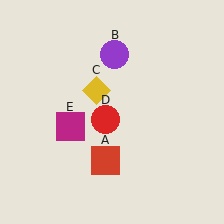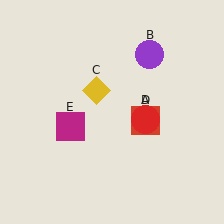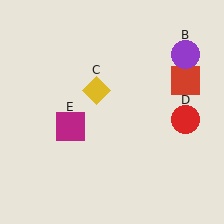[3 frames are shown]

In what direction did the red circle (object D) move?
The red circle (object D) moved right.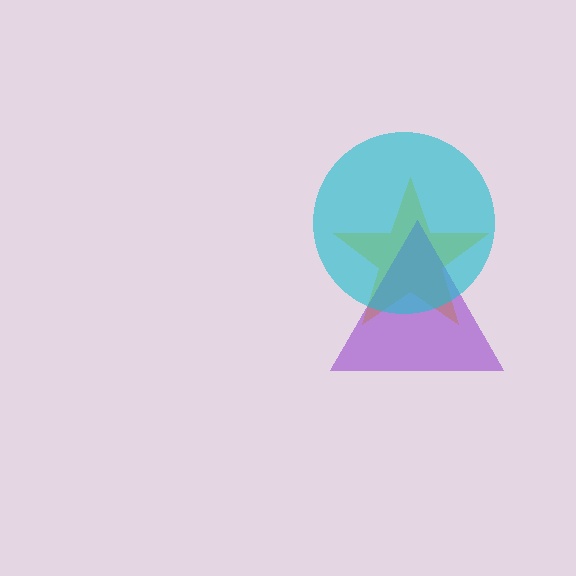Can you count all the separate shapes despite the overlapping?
Yes, there are 3 separate shapes.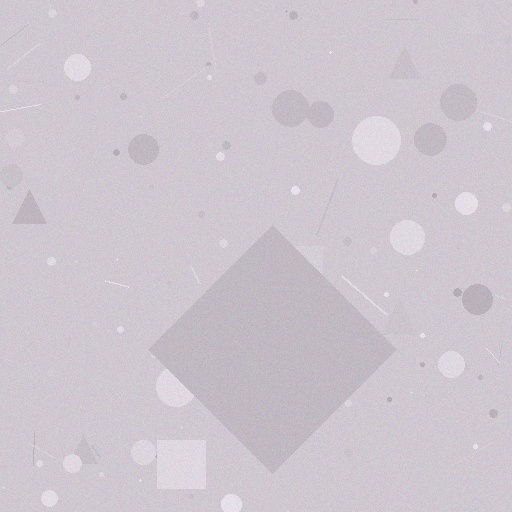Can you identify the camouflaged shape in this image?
The camouflaged shape is a diamond.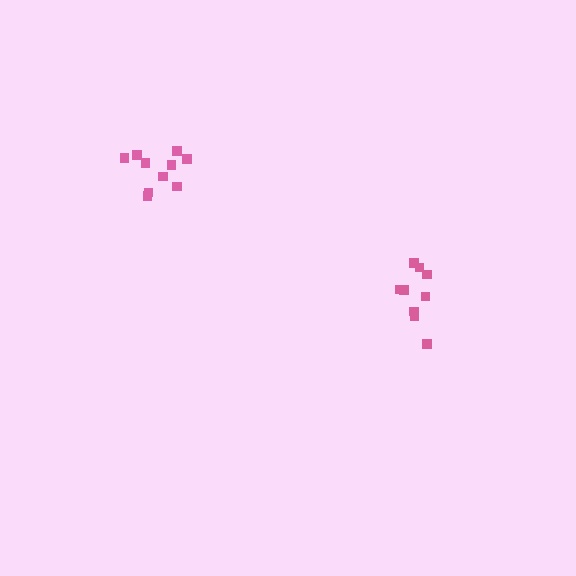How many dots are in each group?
Group 1: 9 dots, Group 2: 10 dots (19 total).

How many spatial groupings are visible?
There are 2 spatial groupings.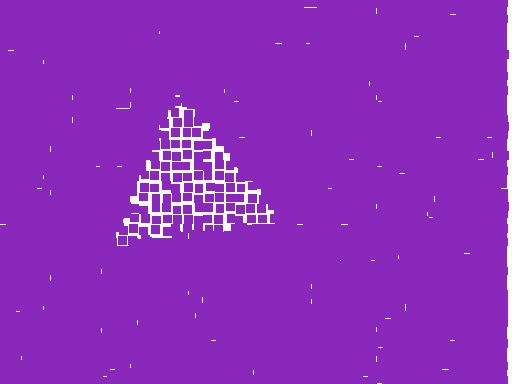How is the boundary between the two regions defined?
The boundary is defined by a change in element density (approximately 2.2x ratio). All elements are the same color, size, and shape.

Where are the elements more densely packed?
The elements are more densely packed outside the triangle boundary.